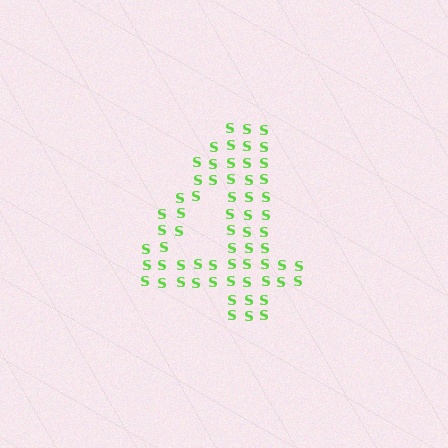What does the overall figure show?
The overall figure shows the digit 4.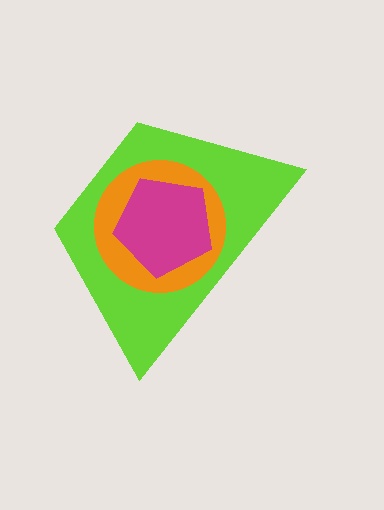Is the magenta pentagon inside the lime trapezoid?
Yes.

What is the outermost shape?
The lime trapezoid.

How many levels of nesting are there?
3.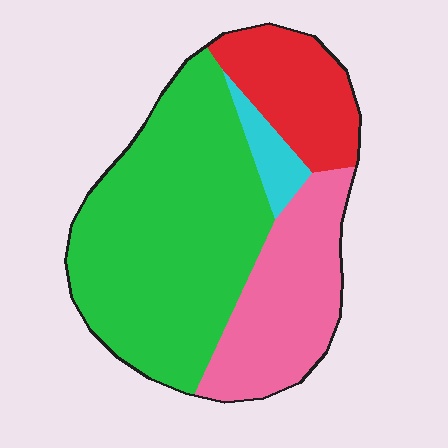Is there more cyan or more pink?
Pink.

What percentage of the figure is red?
Red takes up about one sixth (1/6) of the figure.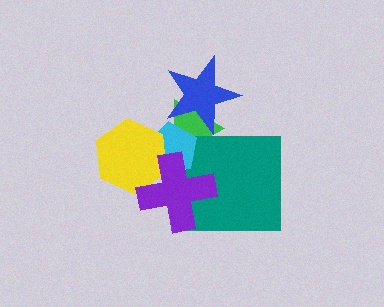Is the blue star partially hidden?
No, no other shape covers it.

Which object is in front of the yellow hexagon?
The purple cross is in front of the yellow hexagon.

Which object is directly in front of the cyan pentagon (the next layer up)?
The blue star is directly in front of the cyan pentagon.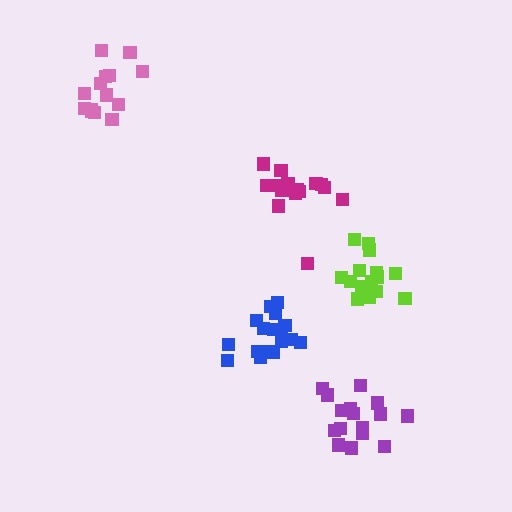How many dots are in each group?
Group 1: 16 dots, Group 2: 18 dots, Group 3: 18 dots, Group 4: 14 dots, Group 5: 16 dots (82 total).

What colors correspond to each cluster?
The clusters are colored: magenta, blue, lime, pink, purple.